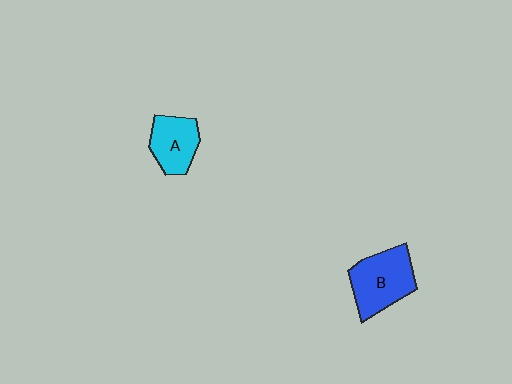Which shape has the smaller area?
Shape A (cyan).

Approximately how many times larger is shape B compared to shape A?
Approximately 1.4 times.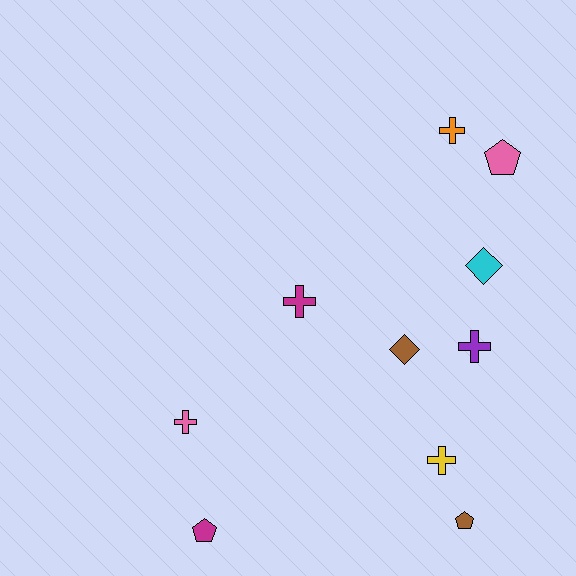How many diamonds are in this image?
There are 2 diamonds.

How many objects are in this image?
There are 10 objects.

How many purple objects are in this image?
There is 1 purple object.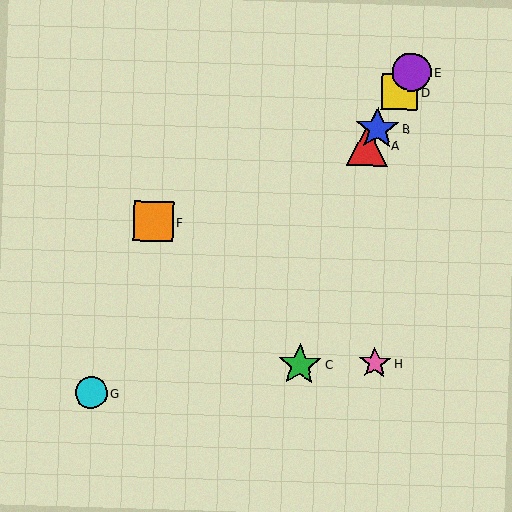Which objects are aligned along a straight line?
Objects A, B, D, E are aligned along a straight line.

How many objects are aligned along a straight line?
4 objects (A, B, D, E) are aligned along a straight line.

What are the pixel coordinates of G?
Object G is at (91, 393).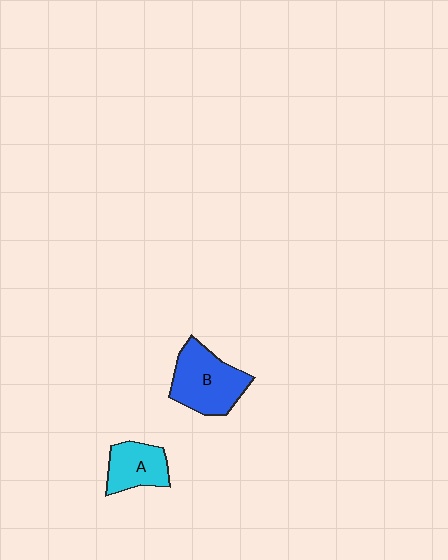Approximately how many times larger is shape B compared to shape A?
Approximately 1.5 times.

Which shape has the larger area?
Shape B (blue).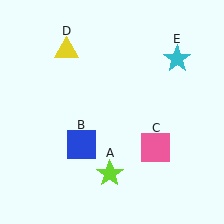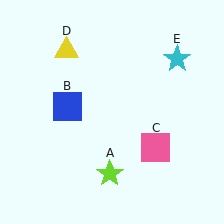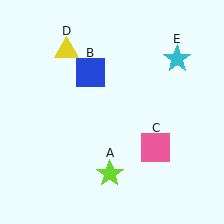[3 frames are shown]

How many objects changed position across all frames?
1 object changed position: blue square (object B).